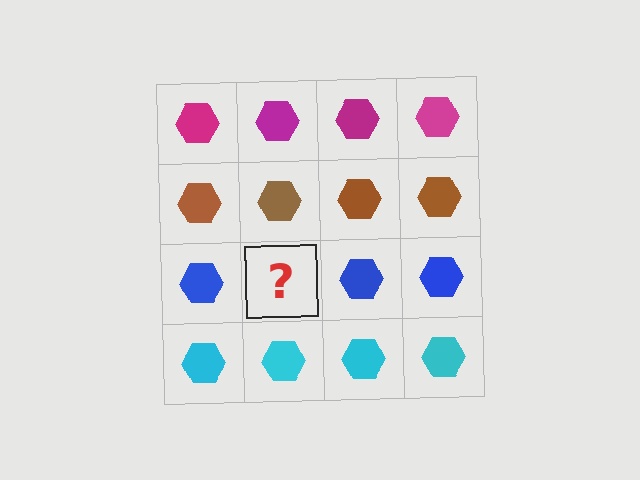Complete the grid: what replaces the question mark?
The question mark should be replaced with a blue hexagon.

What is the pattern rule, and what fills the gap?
The rule is that each row has a consistent color. The gap should be filled with a blue hexagon.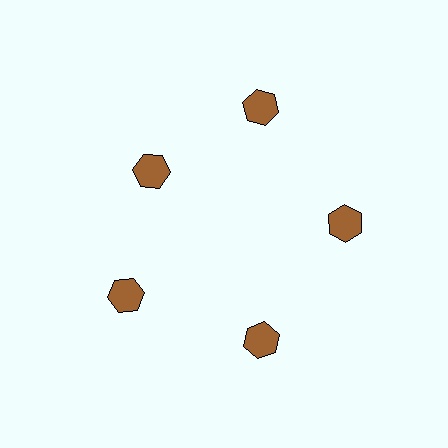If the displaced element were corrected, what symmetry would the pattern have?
It would have 5-fold rotational symmetry — the pattern would map onto itself every 72 degrees.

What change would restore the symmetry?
The symmetry would be restored by moving it outward, back onto the ring so that all 5 hexagons sit at equal angles and equal distance from the center.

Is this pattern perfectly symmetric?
No. The 5 brown hexagons are arranged in a ring, but one element near the 10 o'clock position is pulled inward toward the center, breaking the 5-fold rotational symmetry.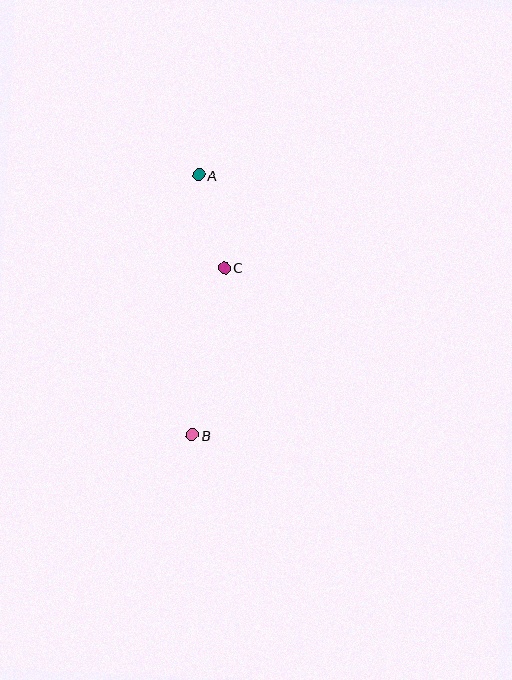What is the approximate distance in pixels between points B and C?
The distance between B and C is approximately 171 pixels.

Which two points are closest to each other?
Points A and C are closest to each other.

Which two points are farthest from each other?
Points A and B are farthest from each other.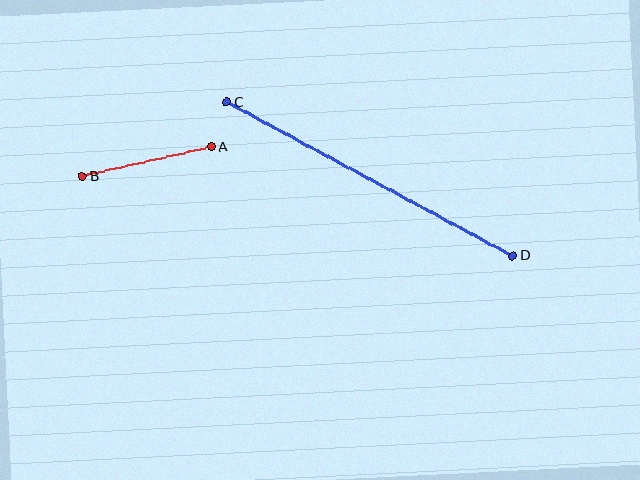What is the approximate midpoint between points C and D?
The midpoint is at approximately (370, 179) pixels.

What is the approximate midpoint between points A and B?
The midpoint is at approximately (147, 162) pixels.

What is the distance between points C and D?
The distance is approximately 324 pixels.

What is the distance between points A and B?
The distance is approximately 133 pixels.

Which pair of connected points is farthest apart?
Points C and D are farthest apart.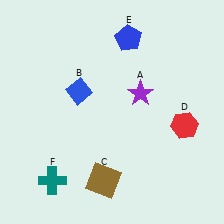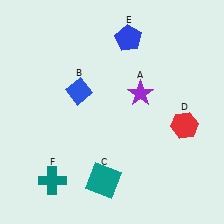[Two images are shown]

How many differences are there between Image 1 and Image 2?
There is 1 difference between the two images.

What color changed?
The square (C) changed from brown in Image 1 to teal in Image 2.